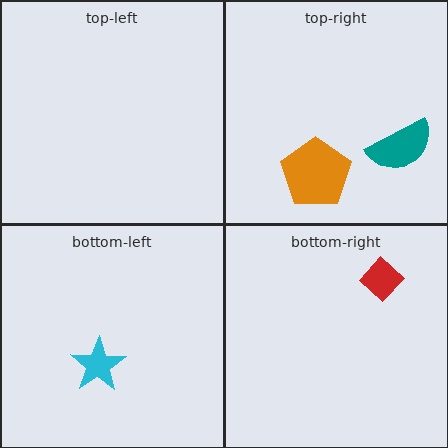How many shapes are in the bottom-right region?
1.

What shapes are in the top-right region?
The teal semicircle, the orange pentagon.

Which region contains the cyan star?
The bottom-left region.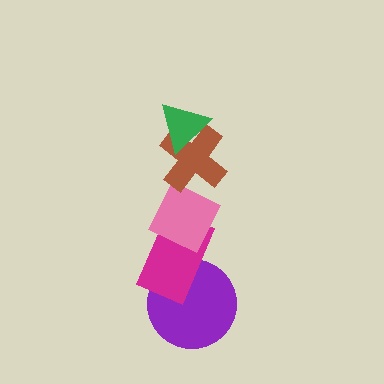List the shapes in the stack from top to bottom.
From top to bottom: the green triangle, the brown cross, the pink diamond, the magenta rectangle, the purple circle.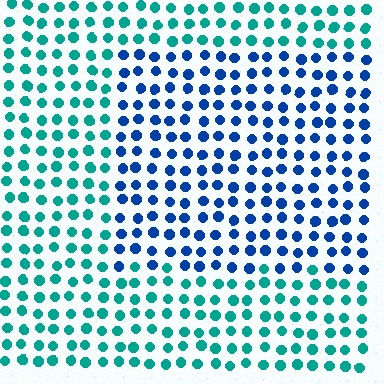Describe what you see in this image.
The image is filled with small teal elements in a uniform arrangement. A rectangle-shaped region is visible where the elements are tinted to a slightly different hue, forming a subtle color boundary.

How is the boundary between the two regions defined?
The boundary is defined purely by a slight shift in hue (about 45 degrees). Spacing, size, and orientation are identical on both sides.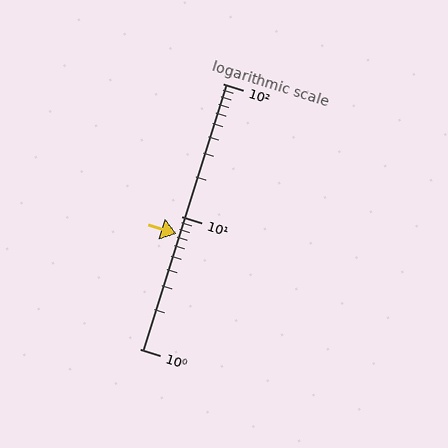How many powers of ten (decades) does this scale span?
The scale spans 2 decades, from 1 to 100.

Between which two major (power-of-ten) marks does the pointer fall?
The pointer is between 1 and 10.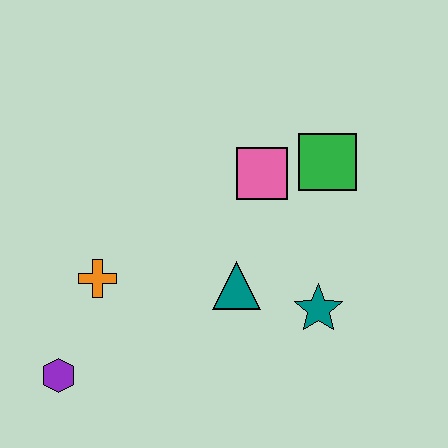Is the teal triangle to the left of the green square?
Yes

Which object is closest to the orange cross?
The purple hexagon is closest to the orange cross.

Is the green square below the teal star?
No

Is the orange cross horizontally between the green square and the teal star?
No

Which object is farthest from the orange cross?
The green square is farthest from the orange cross.